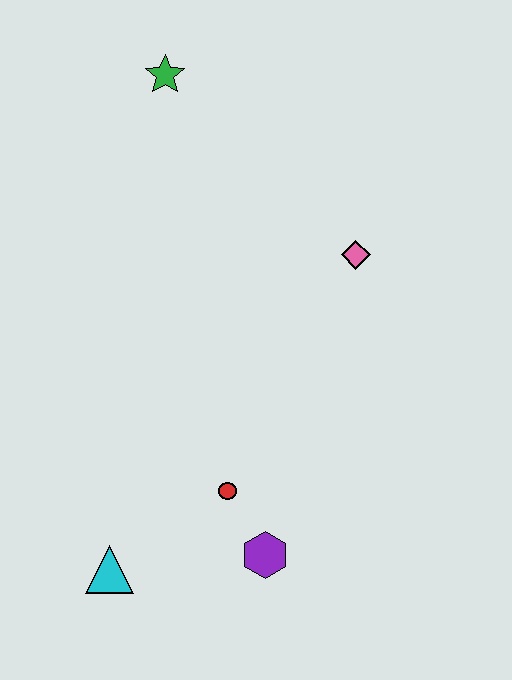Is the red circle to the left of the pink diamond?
Yes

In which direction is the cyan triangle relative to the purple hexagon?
The cyan triangle is to the left of the purple hexagon.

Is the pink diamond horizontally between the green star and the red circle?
No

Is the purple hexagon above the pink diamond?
No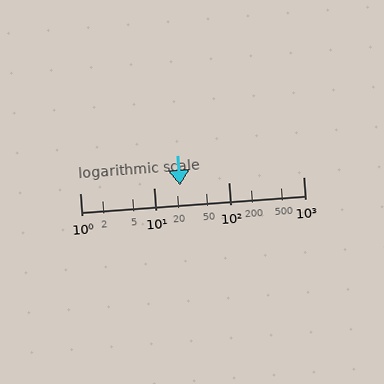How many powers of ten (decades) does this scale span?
The scale spans 3 decades, from 1 to 1000.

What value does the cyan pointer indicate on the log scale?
The pointer indicates approximately 22.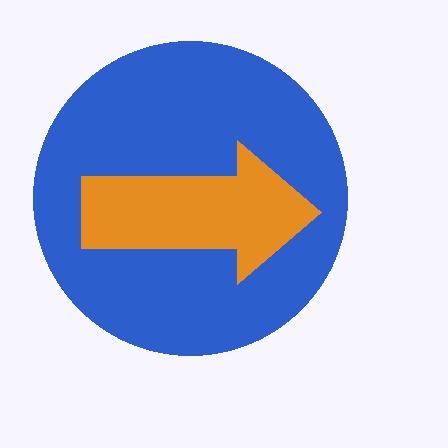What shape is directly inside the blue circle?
The orange arrow.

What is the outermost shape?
The blue circle.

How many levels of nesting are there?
2.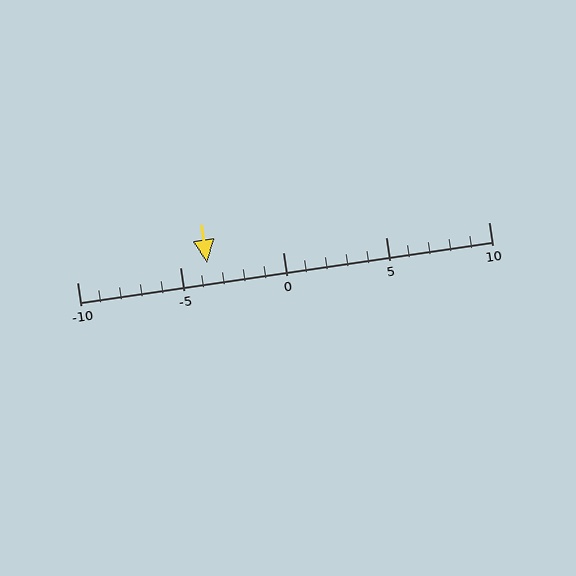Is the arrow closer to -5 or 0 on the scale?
The arrow is closer to -5.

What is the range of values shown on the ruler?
The ruler shows values from -10 to 10.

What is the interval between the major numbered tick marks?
The major tick marks are spaced 5 units apart.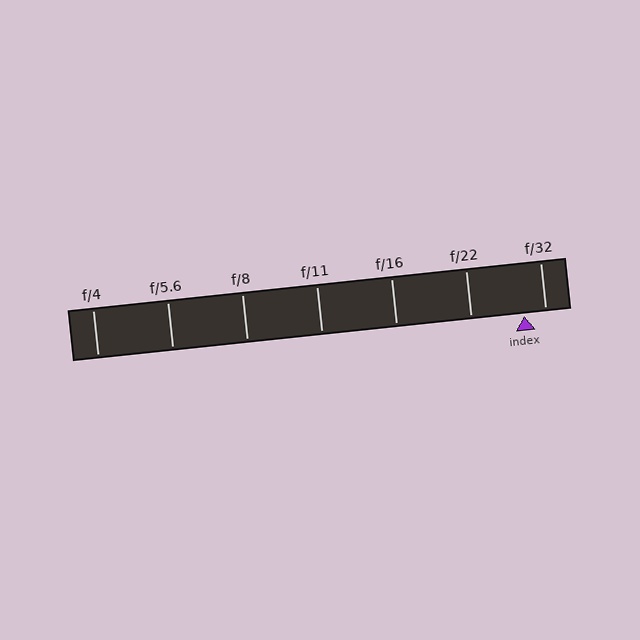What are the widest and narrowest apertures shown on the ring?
The widest aperture shown is f/4 and the narrowest is f/32.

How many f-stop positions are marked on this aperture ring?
There are 7 f-stop positions marked.